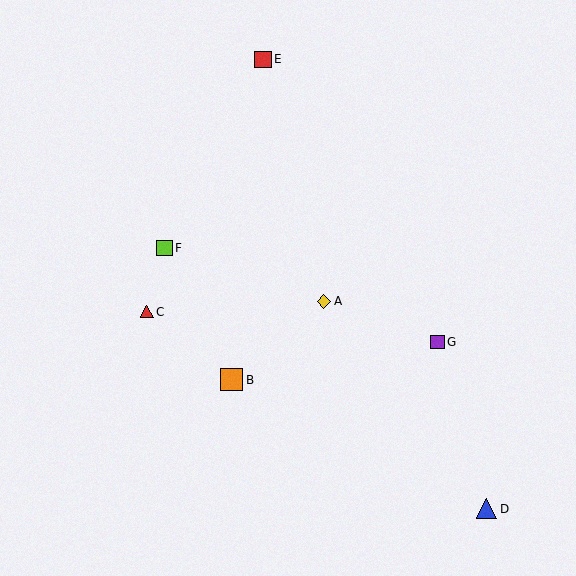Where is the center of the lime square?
The center of the lime square is at (164, 248).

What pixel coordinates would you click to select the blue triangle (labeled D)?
Click at (487, 509) to select the blue triangle D.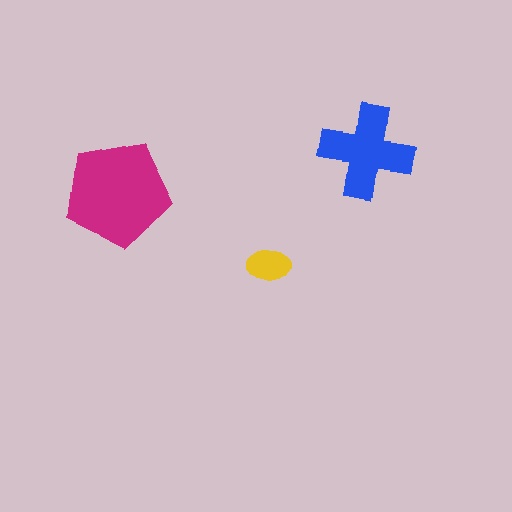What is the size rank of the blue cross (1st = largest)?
2nd.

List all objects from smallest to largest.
The yellow ellipse, the blue cross, the magenta pentagon.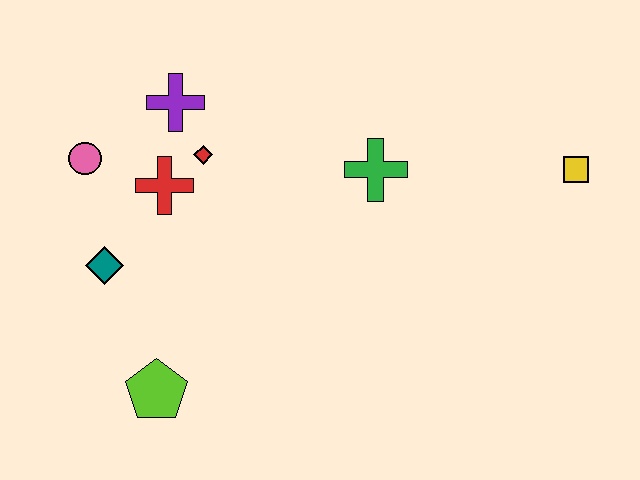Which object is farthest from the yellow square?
The pink circle is farthest from the yellow square.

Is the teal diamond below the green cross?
Yes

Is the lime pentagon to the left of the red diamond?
Yes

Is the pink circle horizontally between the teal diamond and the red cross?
No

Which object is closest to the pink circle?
The red cross is closest to the pink circle.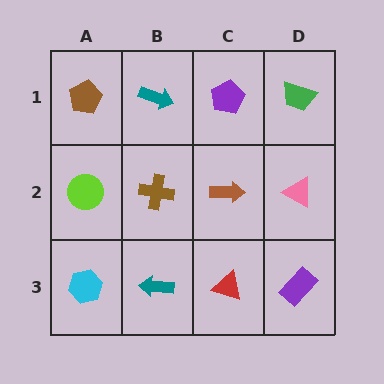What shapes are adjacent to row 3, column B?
A brown cross (row 2, column B), a cyan hexagon (row 3, column A), a red triangle (row 3, column C).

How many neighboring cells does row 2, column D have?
3.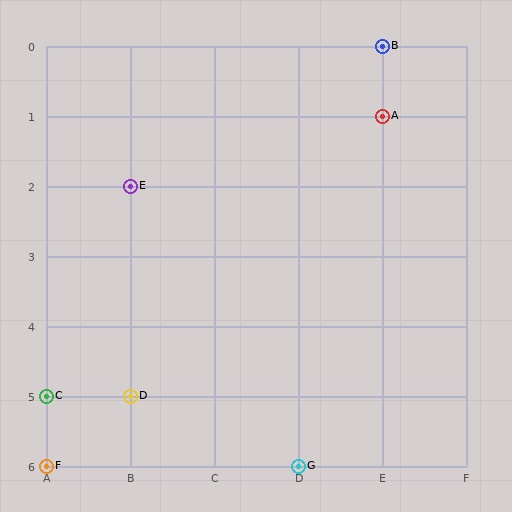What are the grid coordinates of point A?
Point A is at grid coordinates (E, 1).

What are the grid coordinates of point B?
Point B is at grid coordinates (E, 0).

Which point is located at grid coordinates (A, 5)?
Point C is at (A, 5).